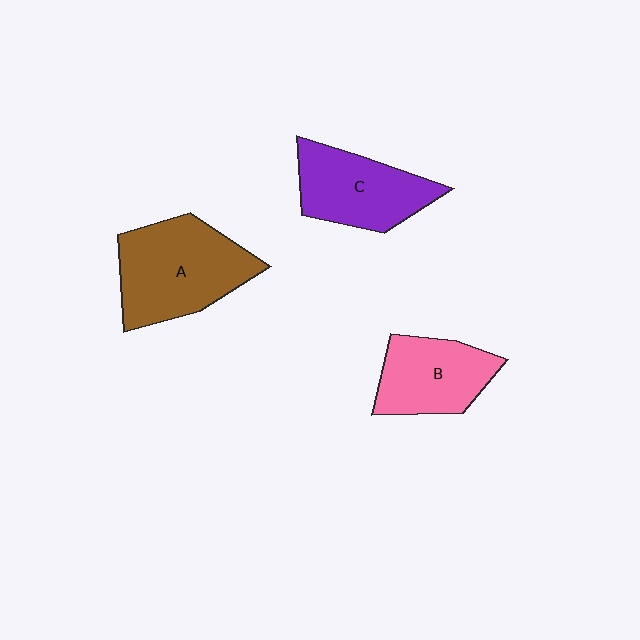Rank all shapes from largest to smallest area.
From largest to smallest: A (brown), C (purple), B (pink).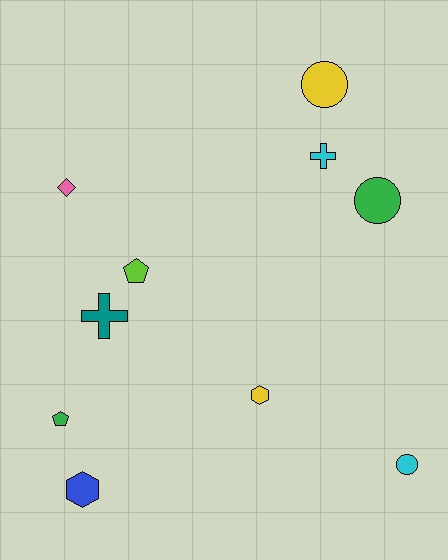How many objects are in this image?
There are 10 objects.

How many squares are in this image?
There are no squares.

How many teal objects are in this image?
There is 1 teal object.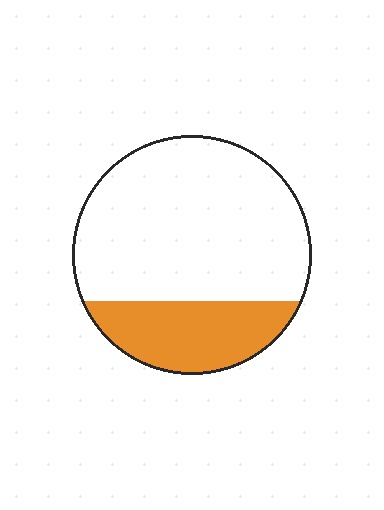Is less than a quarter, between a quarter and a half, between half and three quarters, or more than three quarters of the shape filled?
Between a quarter and a half.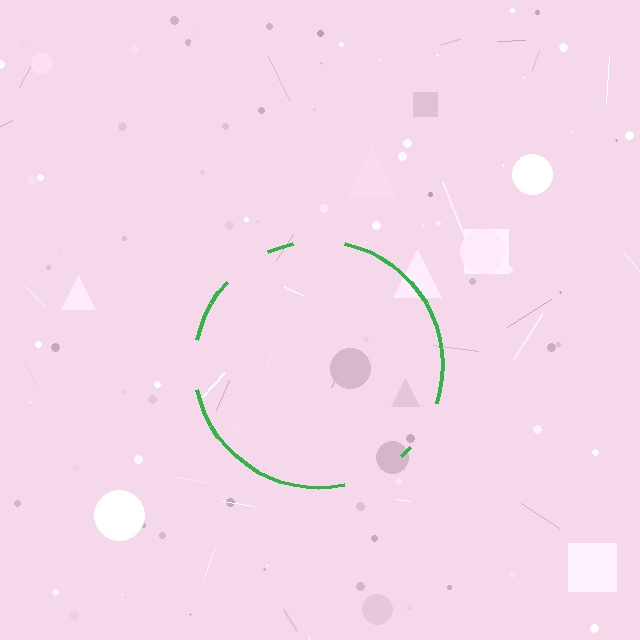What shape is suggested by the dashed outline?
The dashed outline suggests a circle.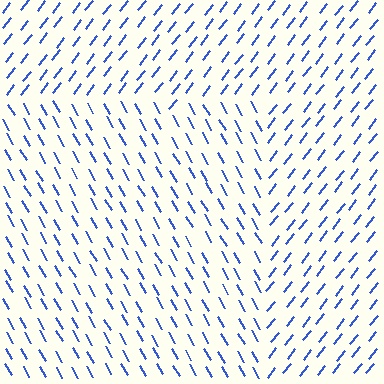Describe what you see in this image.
The image is filled with small blue line segments. A rectangle region in the image has lines oriented differently from the surrounding lines, creating a visible texture boundary.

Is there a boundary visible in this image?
Yes, there is a texture boundary formed by a change in line orientation.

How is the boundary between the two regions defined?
The boundary is defined purely by a change in line orientation (approximately 68 degrees difference). All lines are the same color and thickness.